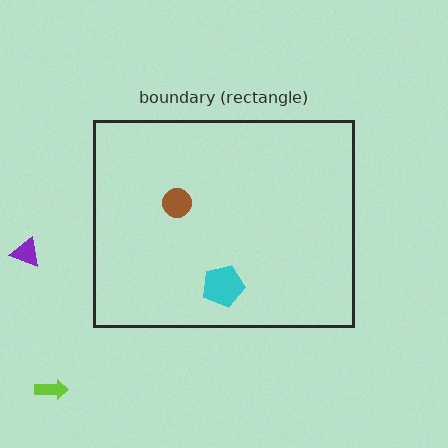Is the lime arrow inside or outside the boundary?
Outside.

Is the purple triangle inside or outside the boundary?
Outside.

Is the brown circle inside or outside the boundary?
Inside.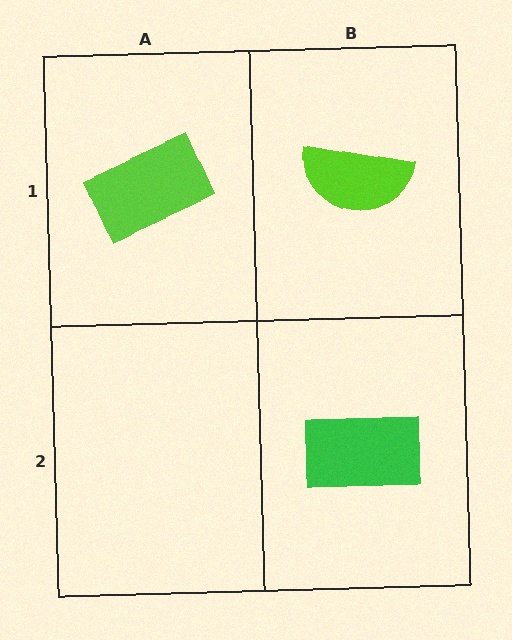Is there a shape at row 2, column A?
No, that cell is empty.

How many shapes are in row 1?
2 shapes.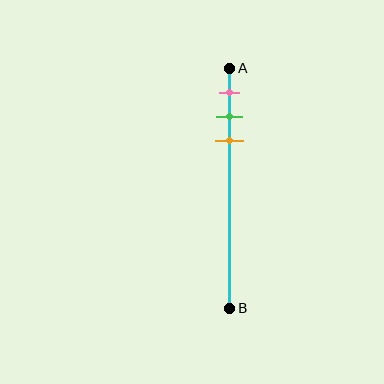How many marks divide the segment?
There are 3 marks dividing the segment.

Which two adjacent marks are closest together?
The green and orange marks are the closest adjacent pair.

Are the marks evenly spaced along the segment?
Yes, the marks are approximately evenly spaced.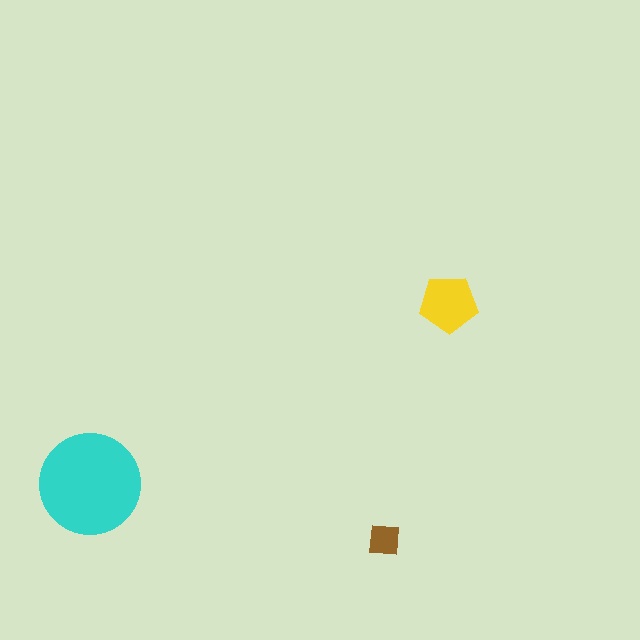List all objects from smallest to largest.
The brown square, the yellow pentagon, the cyan circle.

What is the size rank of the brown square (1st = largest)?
3rd.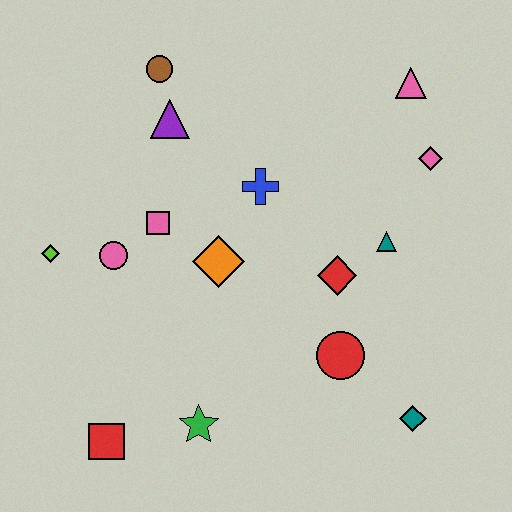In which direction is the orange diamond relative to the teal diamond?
The orange diamond is to the left of the teal diamond.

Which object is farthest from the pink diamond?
The red square is farthest from the pink diamond.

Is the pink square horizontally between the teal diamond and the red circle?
No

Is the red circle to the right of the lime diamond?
Yes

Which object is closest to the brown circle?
The purple triangle is closest to the brown circle.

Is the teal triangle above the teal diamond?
Yes